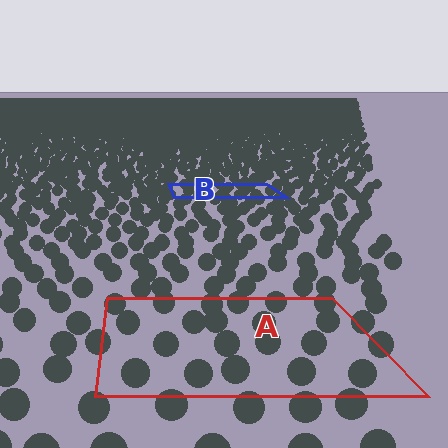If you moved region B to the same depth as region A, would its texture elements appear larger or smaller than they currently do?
They would appear larger. At a closer depth, the same texture elements are projected at a bigger on-screen size.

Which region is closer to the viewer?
Region A is closer. The texture elements there are larger and more spread out.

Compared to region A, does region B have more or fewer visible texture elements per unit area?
Region B has more texture elements per unit area — they are packed more densely because it is farther away.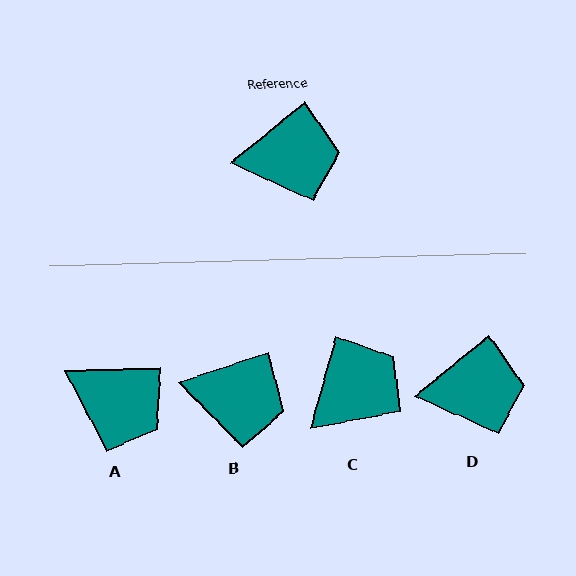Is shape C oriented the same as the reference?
No, it is off by about 35 degrees.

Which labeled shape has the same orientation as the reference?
D.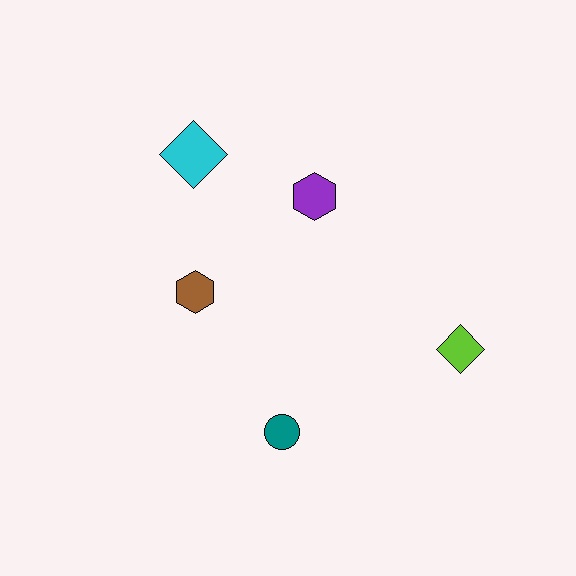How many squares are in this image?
There are no squares.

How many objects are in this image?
There are 5 objects.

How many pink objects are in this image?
There are no pink objects.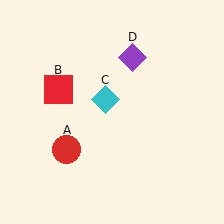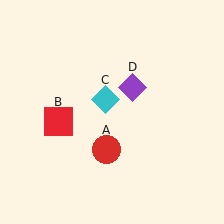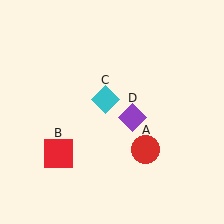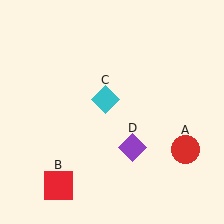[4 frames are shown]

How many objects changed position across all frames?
3 objects changed position: red circle (object A), red square (object B), purple diamond (object D).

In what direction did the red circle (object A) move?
The red circle (object A) moved right.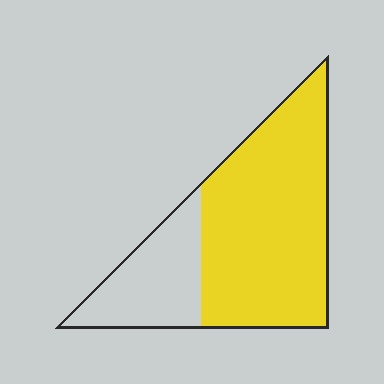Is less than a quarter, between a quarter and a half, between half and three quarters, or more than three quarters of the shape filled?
Between half and three quarters.